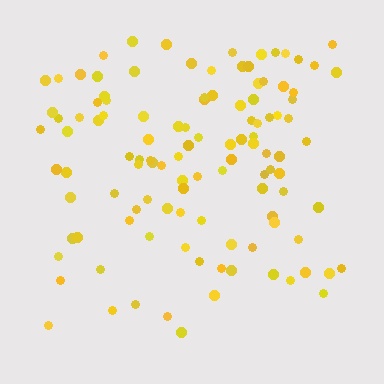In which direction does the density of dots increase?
From bottom to top, with the top side densest.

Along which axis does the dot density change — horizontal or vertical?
Vertical.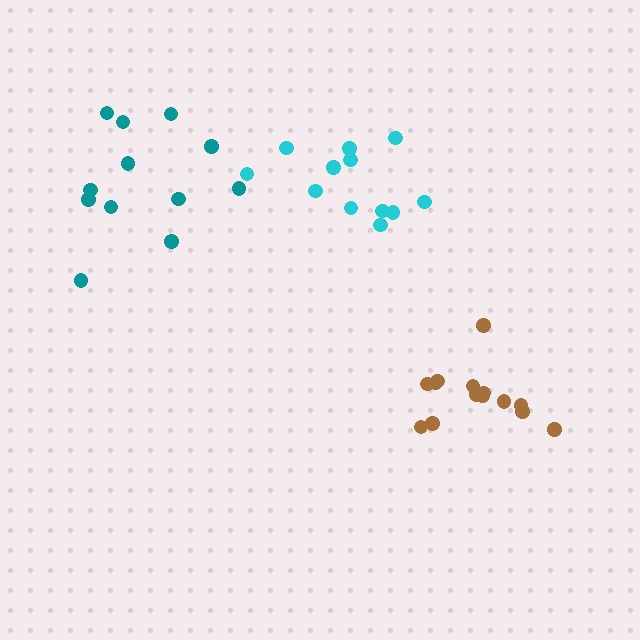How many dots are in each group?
Group 1: 14 dots, Group 2: 12 dots, Group 3: 12 dots (38 total).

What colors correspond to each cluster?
The clusters are colored: brown, teal, cyan.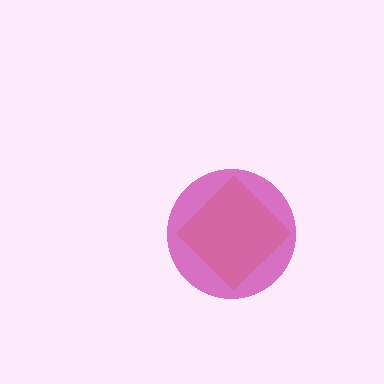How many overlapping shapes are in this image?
There are 2 overlapping shapes in the image.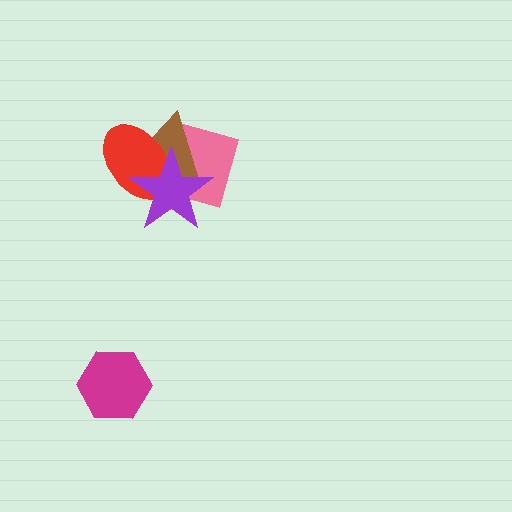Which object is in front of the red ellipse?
The purple star is in front of the red ellipse.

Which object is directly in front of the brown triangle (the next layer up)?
The red ellipse is directly in front of the brown triangle.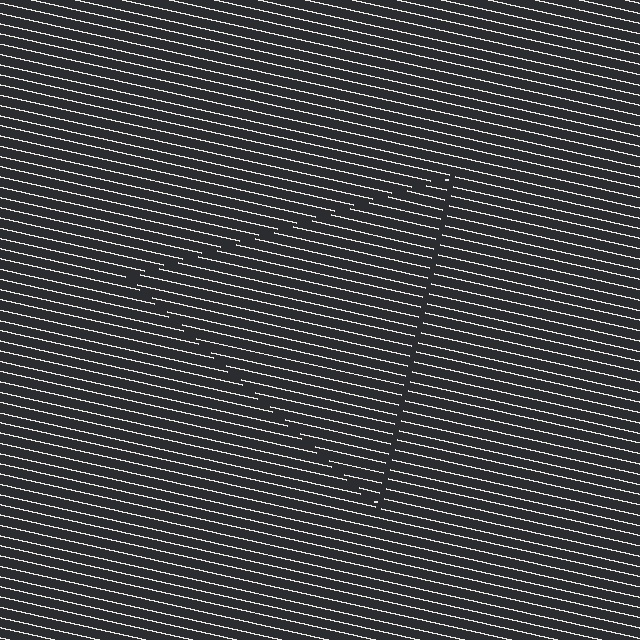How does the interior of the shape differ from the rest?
The interior of the shape contains the same grating, shifted by half a period — the contour is defined by the phase discontinuity where line-ends from the inner and outer gratings abut.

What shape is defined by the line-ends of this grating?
An illusory triangle. The interior of the shape contains the same grating, shifted by half a period — the contour is defined by the phase discontinuity where line-ends from the inner and outer gratings abut.